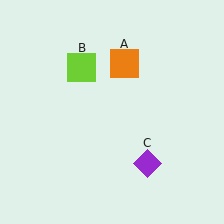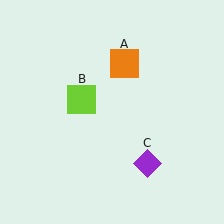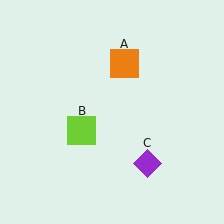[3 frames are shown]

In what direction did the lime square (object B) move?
The lime square (object B) moved down.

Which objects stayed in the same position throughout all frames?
Orange square (object A) and purple diamond (object C) remained stationary.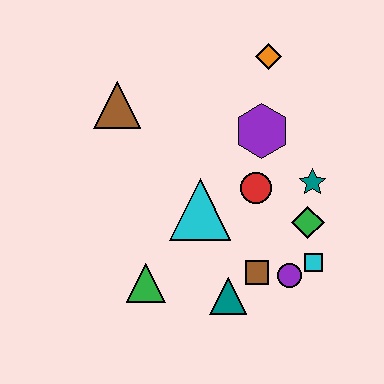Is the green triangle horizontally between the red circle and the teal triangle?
No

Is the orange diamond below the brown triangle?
No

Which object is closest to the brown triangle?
The cyan triangle is closest to the brown triangle.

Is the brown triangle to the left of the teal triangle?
Yes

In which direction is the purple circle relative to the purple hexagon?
The purple circle is below the purple hexagon.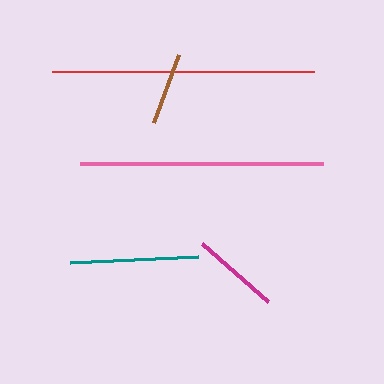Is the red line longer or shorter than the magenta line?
The red line is longer than the magenta line.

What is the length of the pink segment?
The pink segment is approximately 243 pixels long.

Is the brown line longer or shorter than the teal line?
The teal line is longer than the brown line.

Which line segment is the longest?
The red line is the longest at approximately 263 pixels.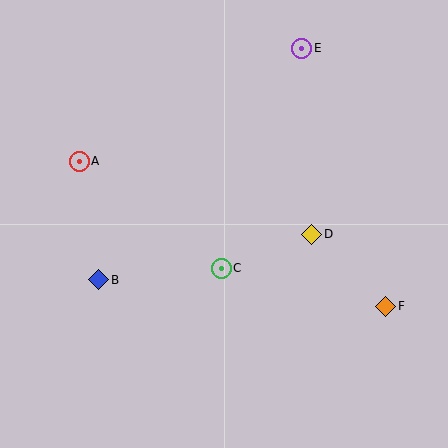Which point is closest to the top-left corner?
Point A is closest to the top-left corner.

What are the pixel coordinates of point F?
Point F is at (386, 306).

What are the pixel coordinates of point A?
Point A is at (79, 161).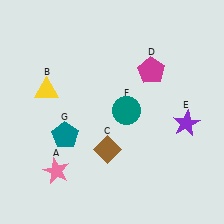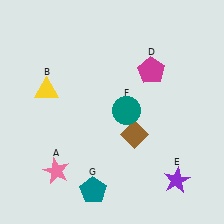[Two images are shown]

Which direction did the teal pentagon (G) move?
The teal pentagon (G) moved down.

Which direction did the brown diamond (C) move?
The brown diamond (C) moved right.